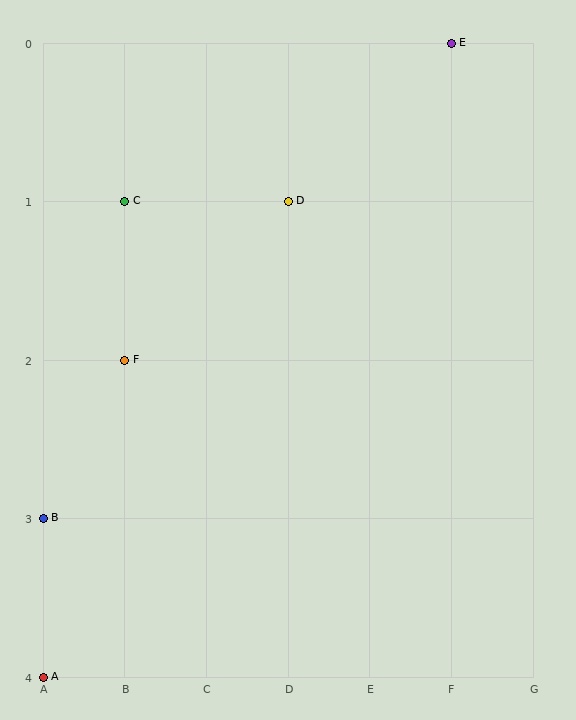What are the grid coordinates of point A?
Point A is at grid coordinates (A, 4).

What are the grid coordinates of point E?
Point E is at grid coordinates (F, 0).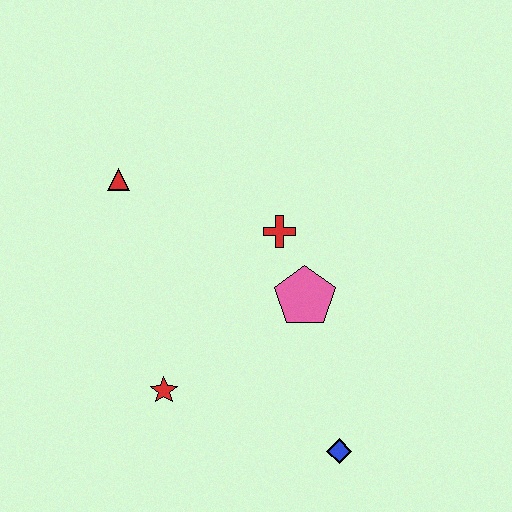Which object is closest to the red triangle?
The red cross is closest to the red triangle.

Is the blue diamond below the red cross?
Yes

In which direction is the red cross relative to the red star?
The red cross is above the red star.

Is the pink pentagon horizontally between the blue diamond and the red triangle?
Yes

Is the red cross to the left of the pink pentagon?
Yes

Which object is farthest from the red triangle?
The blue diamond is farthest from the red triangle.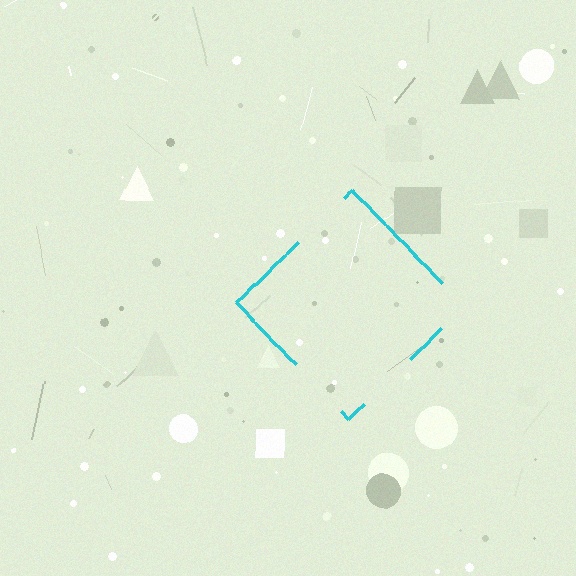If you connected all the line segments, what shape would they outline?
They would outline a diamond.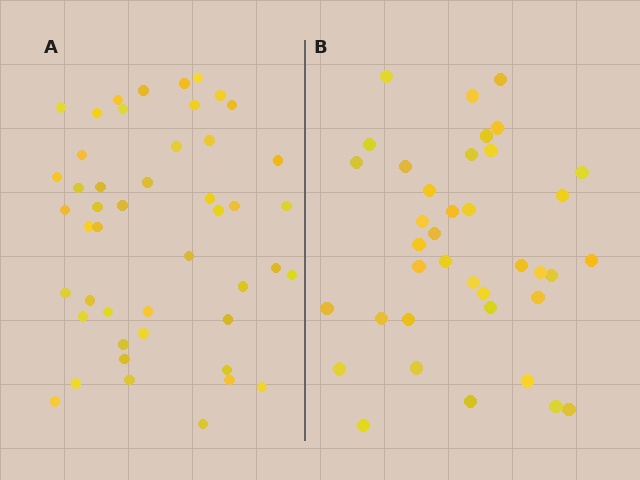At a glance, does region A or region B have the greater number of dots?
Region A (the left region) has more dots.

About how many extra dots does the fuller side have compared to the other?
Region A has roughly 8 or so more dots than region B.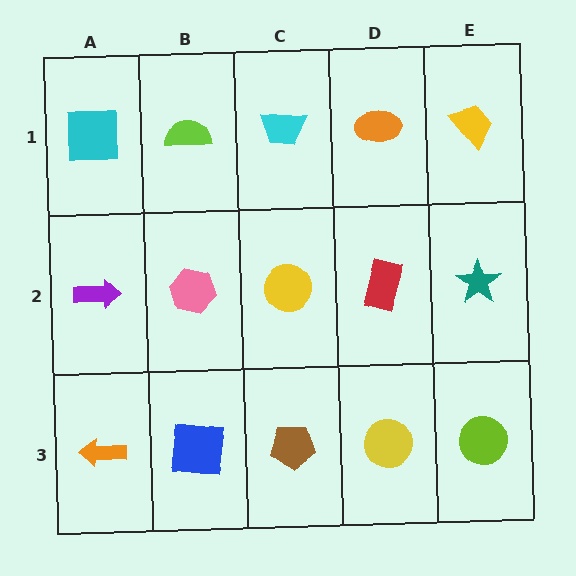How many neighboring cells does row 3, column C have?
3.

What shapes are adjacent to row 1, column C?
A yellow circle (row 2, column C), a lime semicircle (row 1, column B), an orange ellipse (row 1, column D).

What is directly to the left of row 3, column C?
A blue square.